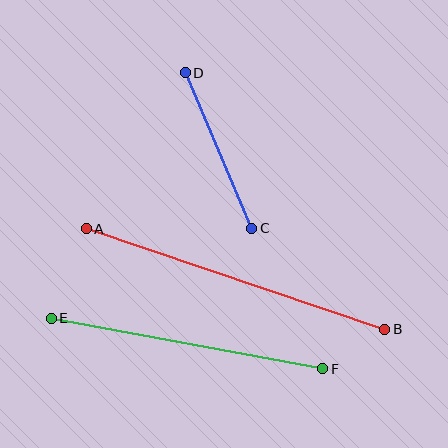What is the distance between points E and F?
The distance is approximately 276 pixels.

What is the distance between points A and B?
The distance is approximately 315 pixels.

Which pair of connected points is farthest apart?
Points A and B are farthest apart.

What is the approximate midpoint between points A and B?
The midpoint is at approximately (236, 279) pixels.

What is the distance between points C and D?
The distance is approximately 169 pixels.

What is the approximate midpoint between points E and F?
The midpoint is at approximately (187, 344) pixels.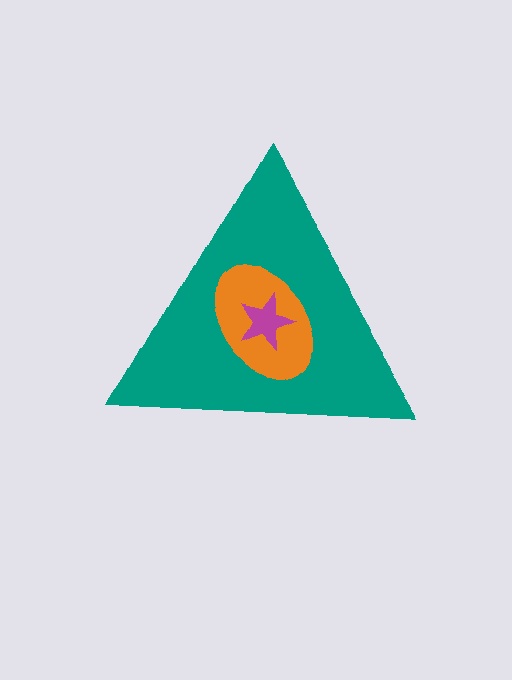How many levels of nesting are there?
3.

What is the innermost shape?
The magenta star.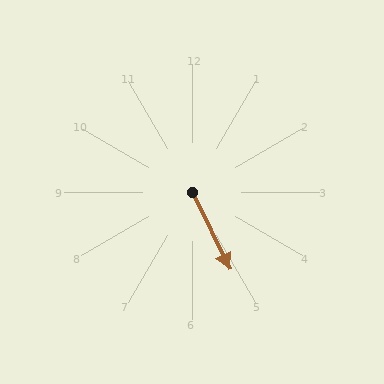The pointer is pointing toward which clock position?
Roughly 5 o'clock.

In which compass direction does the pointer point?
Southeast.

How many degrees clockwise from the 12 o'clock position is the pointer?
Approximately 154 degrees.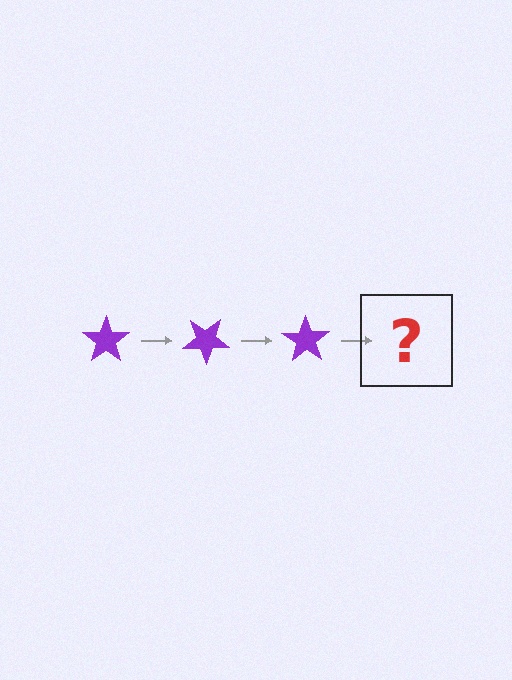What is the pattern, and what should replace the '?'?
The pattern is that the star rotates 35 degrees each step. The '?' should be a purple star rotated 105 degrees.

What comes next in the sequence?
The next element should be a purple star rotated 105 degrees.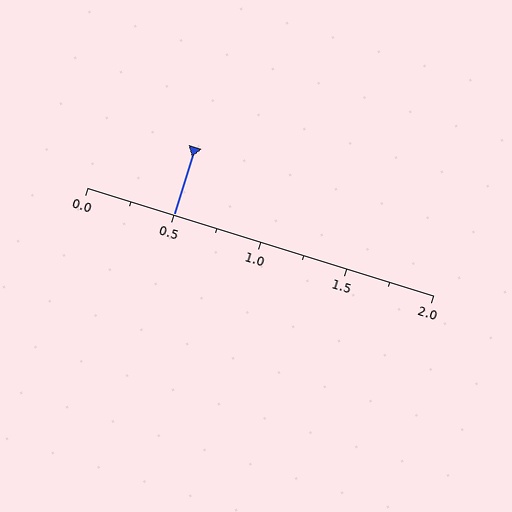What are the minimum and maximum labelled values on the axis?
The axis runs from 0.0 to 2.0.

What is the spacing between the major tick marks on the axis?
The major ticks are spaced 0.5 apart.